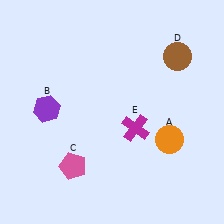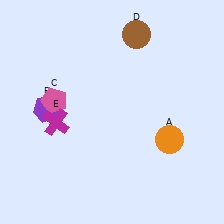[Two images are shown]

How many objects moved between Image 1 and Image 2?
3 objects moved between the two images.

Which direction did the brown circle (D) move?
The brown circle (D) moved left.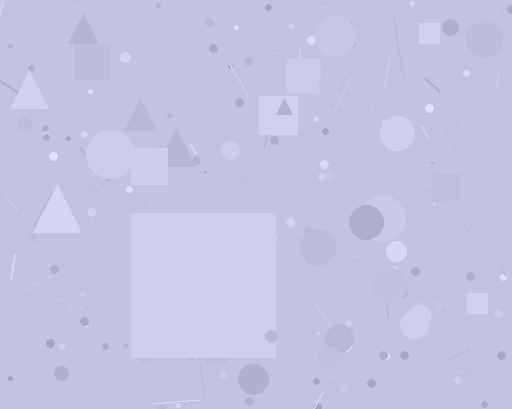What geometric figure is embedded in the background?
A square is embedded in the background.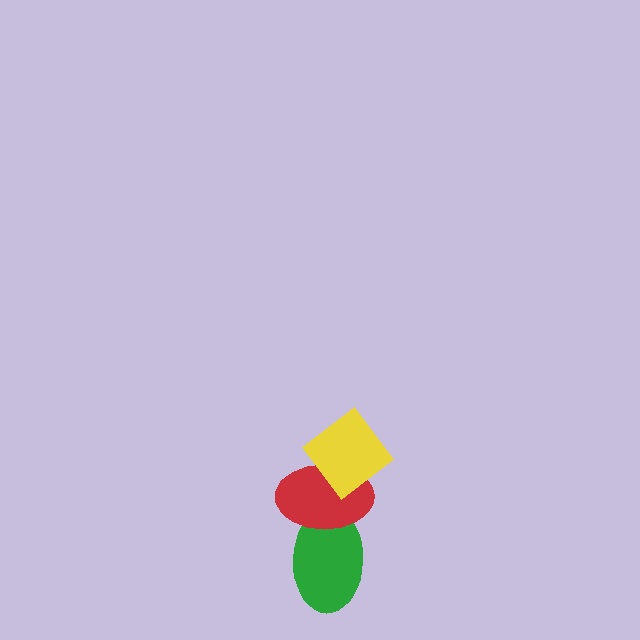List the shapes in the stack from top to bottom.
From top to bottom: the yellow diamond, the red ellipse, the green ellipse.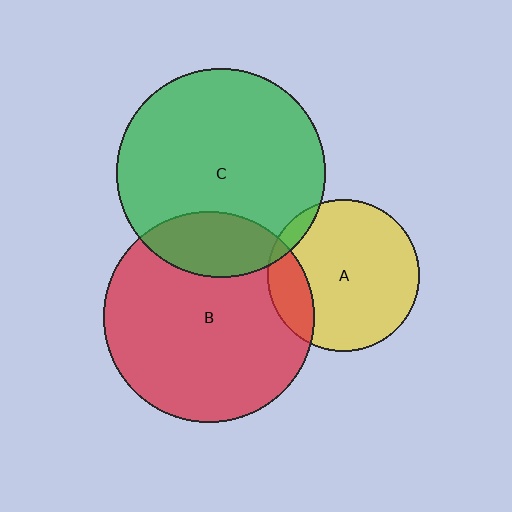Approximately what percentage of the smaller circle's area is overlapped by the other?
Approximately 20%.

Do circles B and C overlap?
Yes.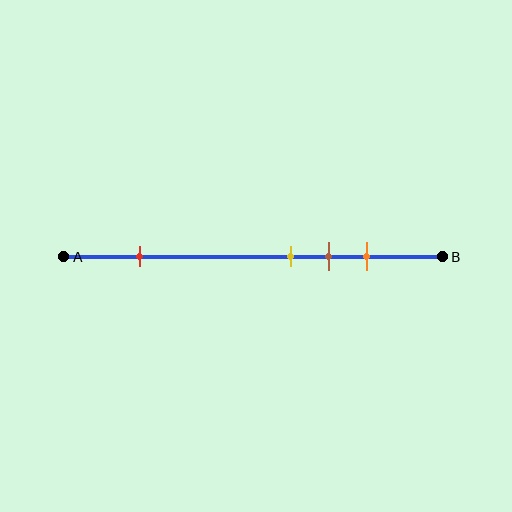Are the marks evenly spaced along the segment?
No, the marks are not evenly spaced.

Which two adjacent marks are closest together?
The yellow and brown marks are the closest adjacent pair.